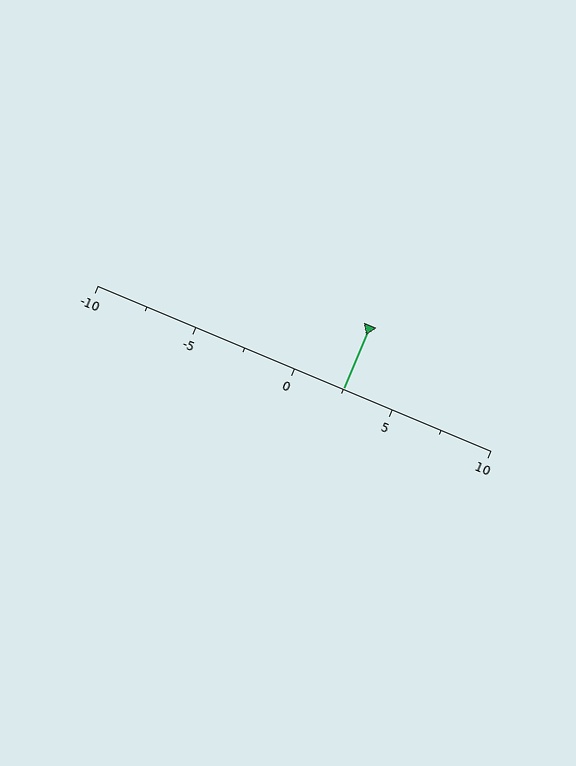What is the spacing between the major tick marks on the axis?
The major ticks are spaced 5 apart.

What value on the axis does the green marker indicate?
The marker indicates approximately 2.5.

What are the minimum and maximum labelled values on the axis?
The axis runs from -10 to 10.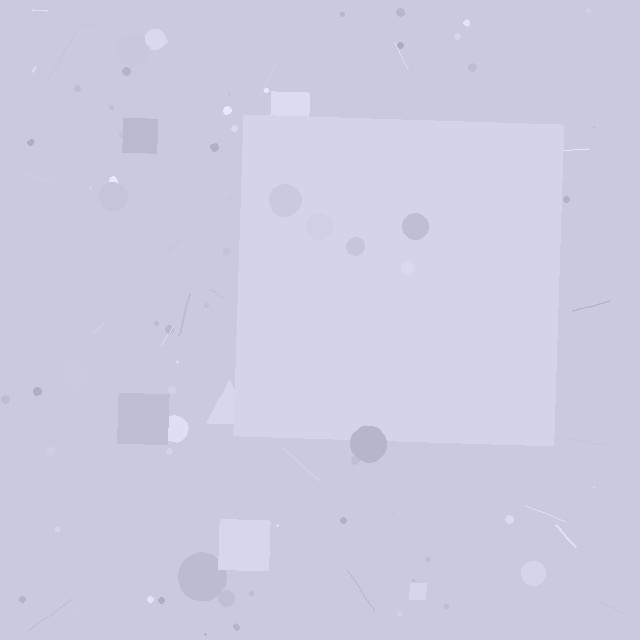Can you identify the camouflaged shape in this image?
The camouflaged shape is a square.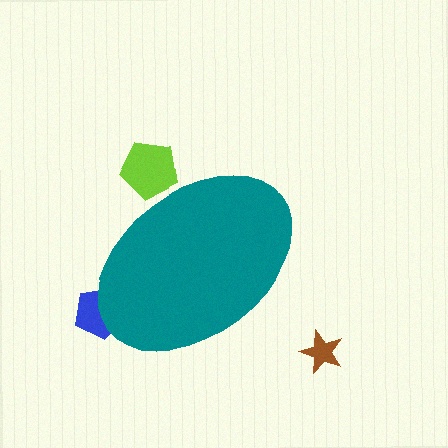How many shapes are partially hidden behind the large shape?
2 shapes are partially hidden.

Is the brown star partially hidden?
No, the brown star is fully visible.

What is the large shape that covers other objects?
A teal ellipse.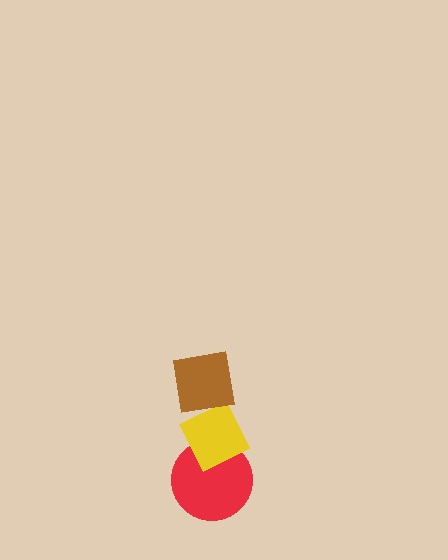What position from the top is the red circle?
The red circle is 3rd from the top.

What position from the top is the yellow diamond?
The yellow diamond is 2nd from the top.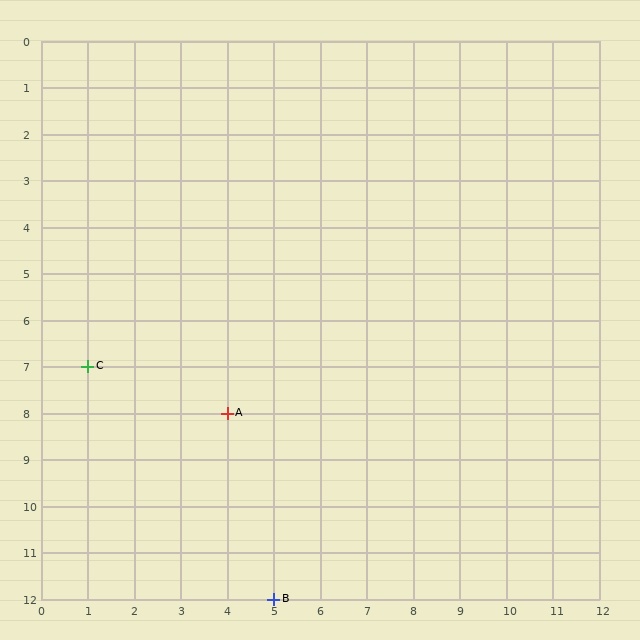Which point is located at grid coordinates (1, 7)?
Point C is at (1, 7).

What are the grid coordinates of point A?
Point A is at grid coordinates (4, 8).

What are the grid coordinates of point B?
Point B is at grid coordinates (5, 12).